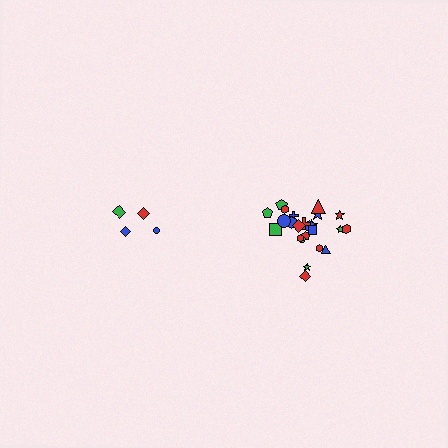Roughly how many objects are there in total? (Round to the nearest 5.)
Roughly 30 objects in total.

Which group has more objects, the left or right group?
The right group.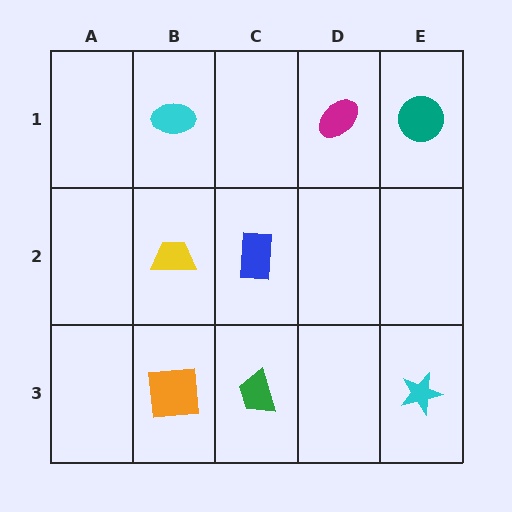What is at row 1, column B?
A cyan ellipse.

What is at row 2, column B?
A yellow trapezoid.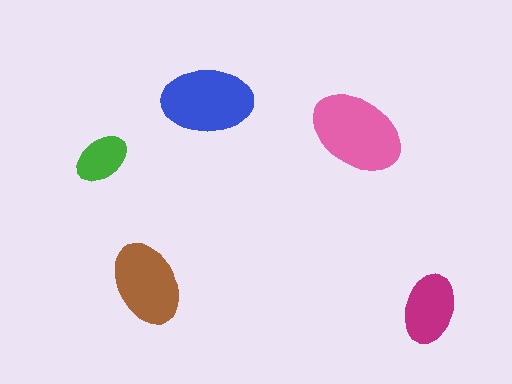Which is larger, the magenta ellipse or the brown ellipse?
The brown one.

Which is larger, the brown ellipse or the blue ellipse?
The blue one.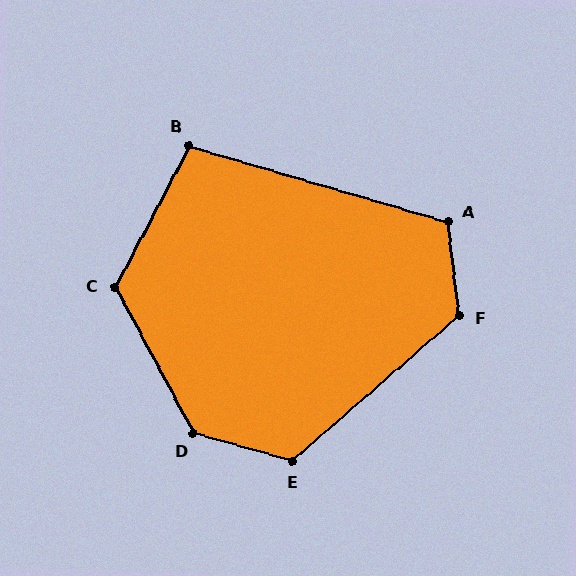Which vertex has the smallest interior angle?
B, at approximately 101 degrees.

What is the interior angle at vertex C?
Approximately 124 degrees (obtuse).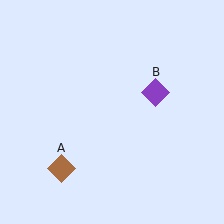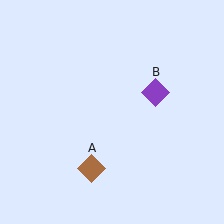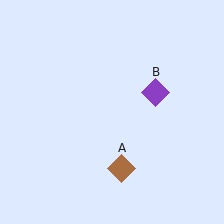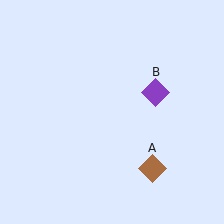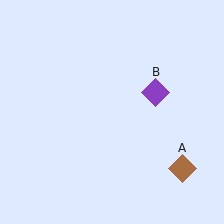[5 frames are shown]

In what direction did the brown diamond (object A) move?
The brown diamond (object A) moved right.